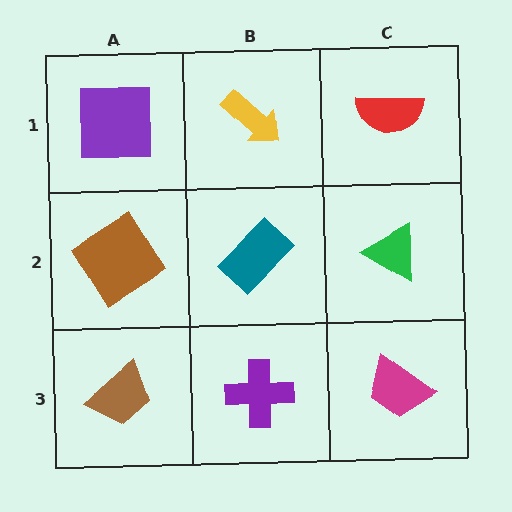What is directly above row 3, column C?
A green triangle.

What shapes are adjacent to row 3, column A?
A brown diamond (row 2, column A), a purple cross (row 3, column B).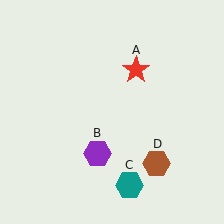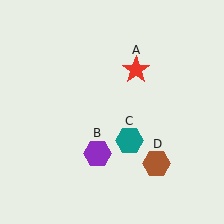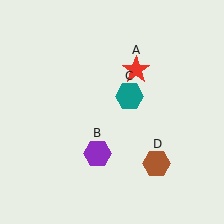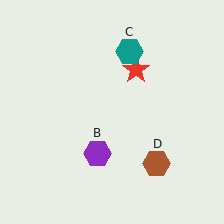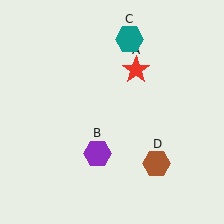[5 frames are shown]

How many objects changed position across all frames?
1 object changed position: teal hexagon (object C).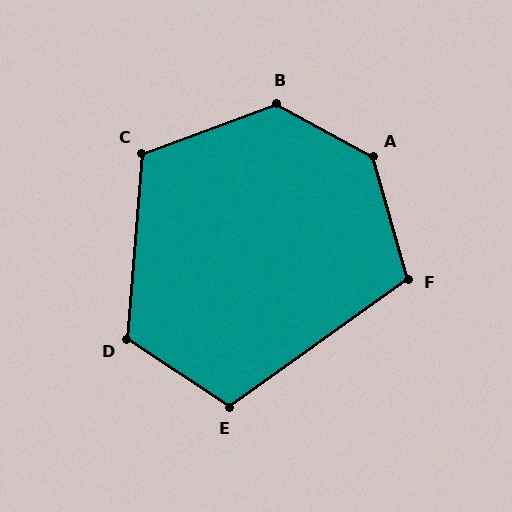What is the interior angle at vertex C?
Approximately 115 degrees (obtuse).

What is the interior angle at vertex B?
Approximately 131 degrees (obtuse).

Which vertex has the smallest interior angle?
F, at approximately 110 degrees.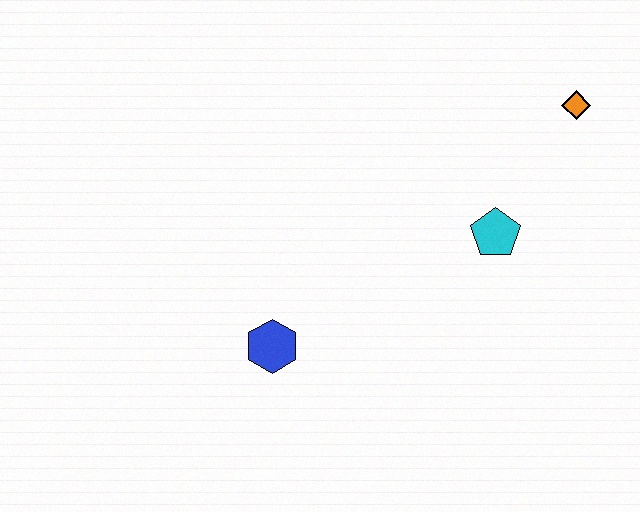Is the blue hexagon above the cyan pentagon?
No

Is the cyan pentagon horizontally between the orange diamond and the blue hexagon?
Yes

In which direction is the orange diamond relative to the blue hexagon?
The orange diamond is to the right of the blue hexagon.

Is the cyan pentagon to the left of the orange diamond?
Yes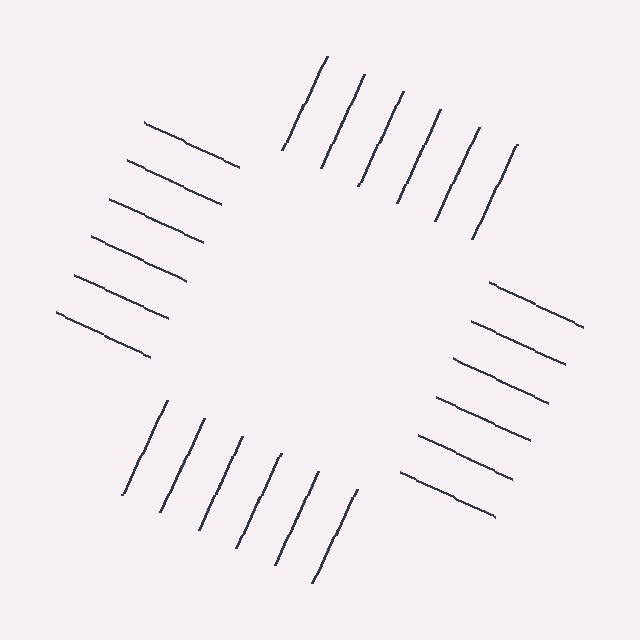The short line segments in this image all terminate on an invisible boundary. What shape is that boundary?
An illusory square — the line segments terminate on its edges but no continuous stroke is drawn.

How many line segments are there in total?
24 — 6 along each of the 4 edges.